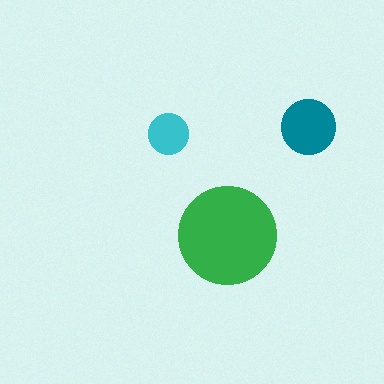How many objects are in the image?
There are 3 objects in the image.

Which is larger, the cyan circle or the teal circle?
The teal one.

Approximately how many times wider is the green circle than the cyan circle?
About 2.5 times wider.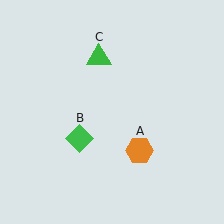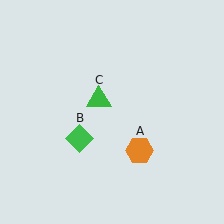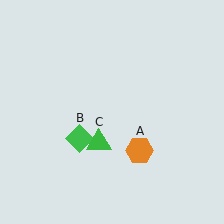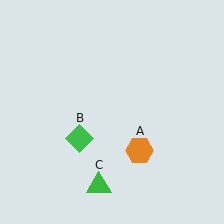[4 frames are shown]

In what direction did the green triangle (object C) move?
The green triangle (object C) moved down.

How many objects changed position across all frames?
1 object changed position: green triangle (object C).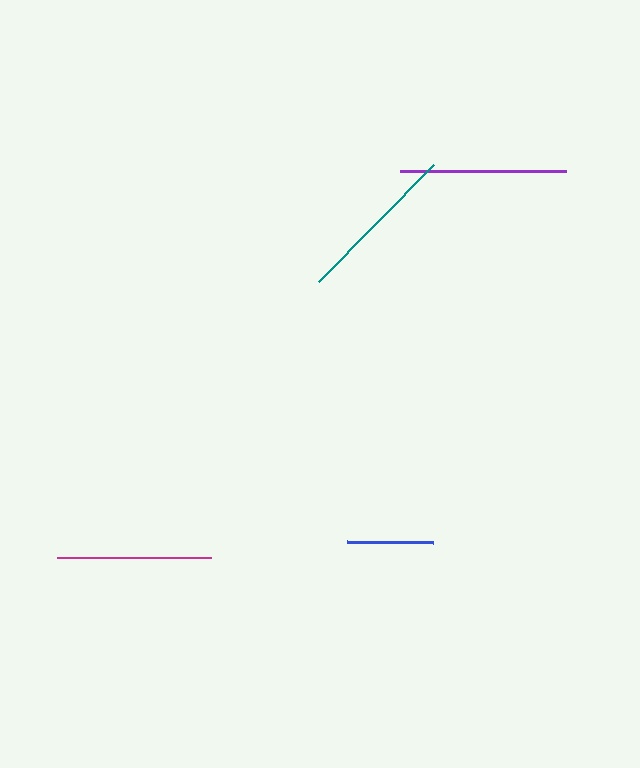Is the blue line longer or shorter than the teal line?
The teal line is longer than the blue line.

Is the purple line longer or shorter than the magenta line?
The purple line is longer than the magenta line.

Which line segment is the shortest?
The blue line is the shortest at approximately 86 pixels.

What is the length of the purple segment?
The purple segment is approximately 166 pixels long.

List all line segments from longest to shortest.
From longest to shortest: purple, teal, magenta, blue.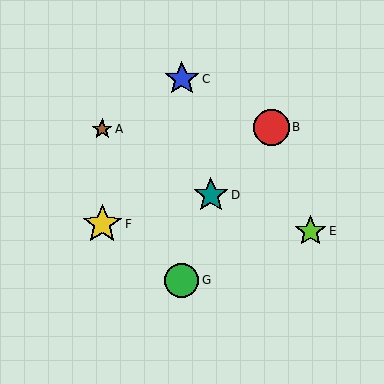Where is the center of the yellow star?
The center of the yellow star is at (102, 224).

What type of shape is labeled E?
Shape E is a lime star.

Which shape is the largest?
The yellow star (labeled F) is the largest.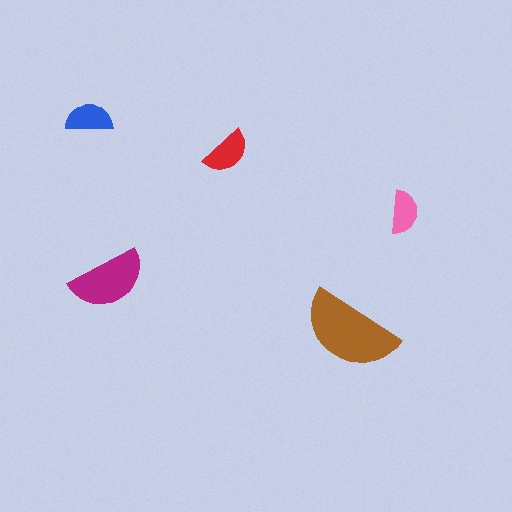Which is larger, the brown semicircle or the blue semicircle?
The brown one.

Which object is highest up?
The blue semicircle is topmost.